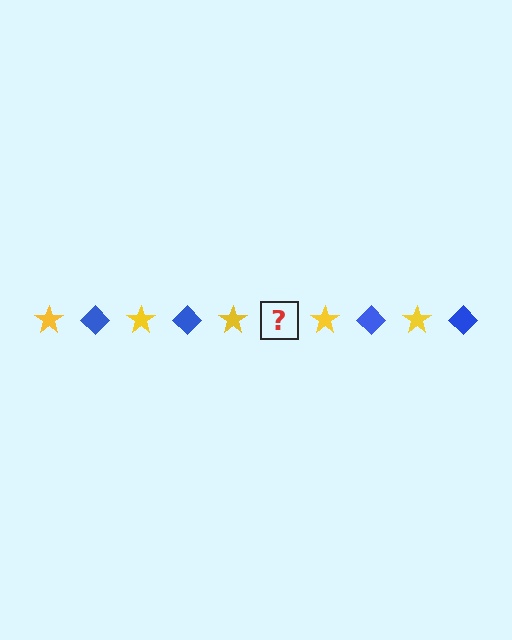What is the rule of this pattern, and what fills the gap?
The rule is that the pattern alternates between yellow star and blue diamond. The gap should be filled with a blue diamond.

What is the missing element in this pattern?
The missing element is a blue diamond.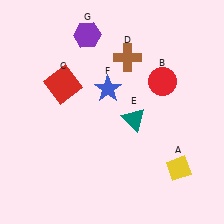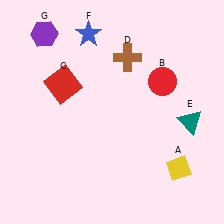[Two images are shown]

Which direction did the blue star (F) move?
The blue star (F) moved up.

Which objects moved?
The objects that moved are: the teal triangle (E), the blue star (F), the purple hexagon (G).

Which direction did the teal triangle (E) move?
The teal triangle (E) moved right.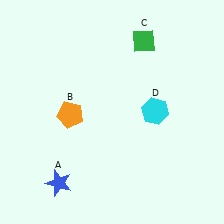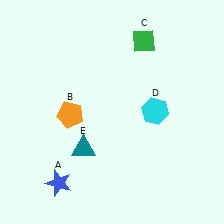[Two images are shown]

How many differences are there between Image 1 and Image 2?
There is 1 difference between the two images.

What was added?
A teal triangle (E) was added in Image 2.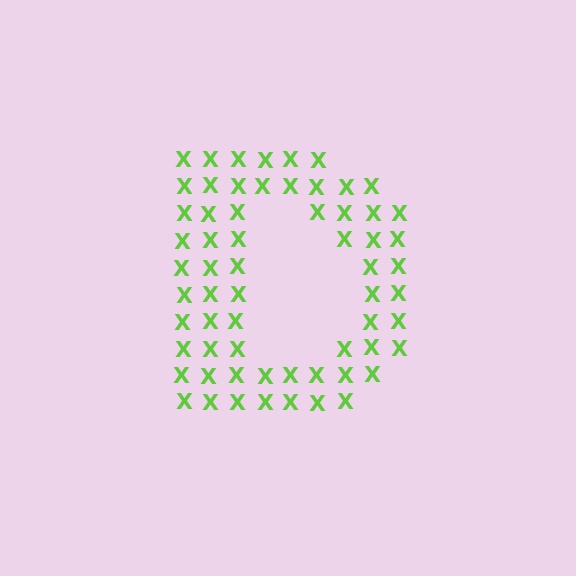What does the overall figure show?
The overall figure shows the letter D.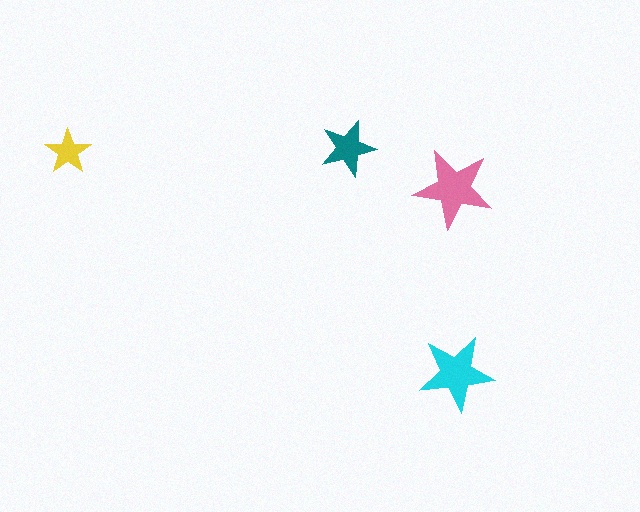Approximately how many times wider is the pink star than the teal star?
About 1.5 times wider.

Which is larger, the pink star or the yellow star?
The pink one.